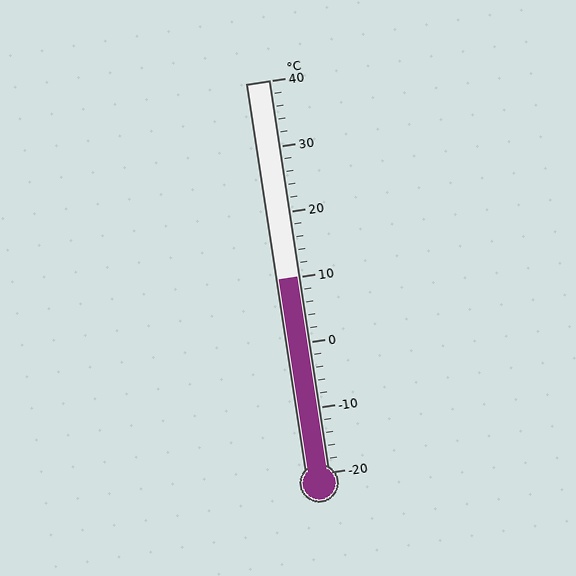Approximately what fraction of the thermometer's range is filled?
The thermometer is filled to approximately 50% of its range.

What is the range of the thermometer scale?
The thermometer scale ranges from -20°C to 40°C.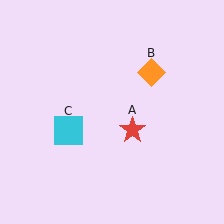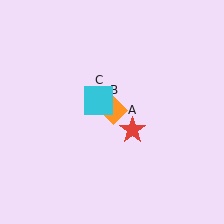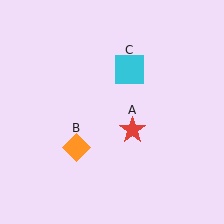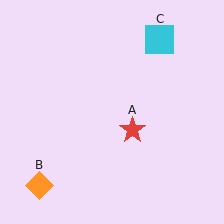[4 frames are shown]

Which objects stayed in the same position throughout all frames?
Red star (object A) remained stationary.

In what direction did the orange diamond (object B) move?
The orange diamond (object B) moved down and to the left.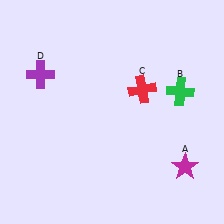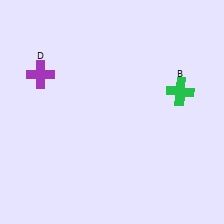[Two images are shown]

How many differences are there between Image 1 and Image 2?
There are 2 differences between the two images.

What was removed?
The magenta star (A), the red cross (C) were removed in Image 2.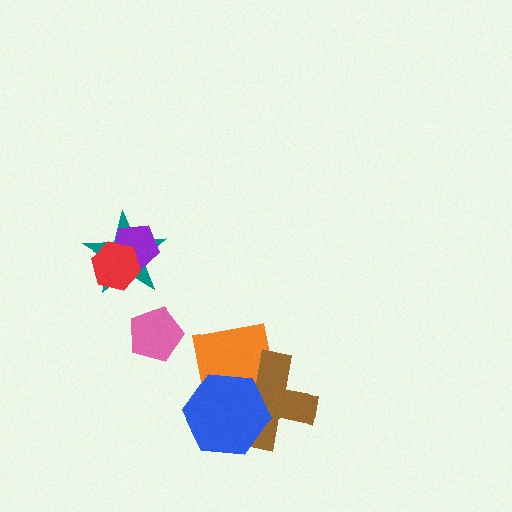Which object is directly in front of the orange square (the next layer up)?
The brown cross is directly in front of the orange square.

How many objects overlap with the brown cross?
2 objects overlap with the brown cross.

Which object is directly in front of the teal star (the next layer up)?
The purple pentagon is directly in front of the teal star.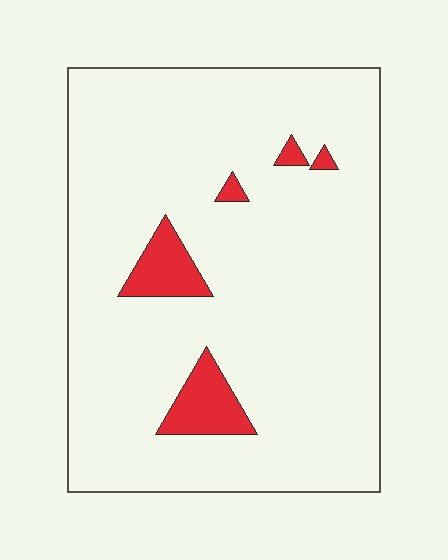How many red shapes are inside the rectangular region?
5.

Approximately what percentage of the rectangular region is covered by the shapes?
Approximately 10%.